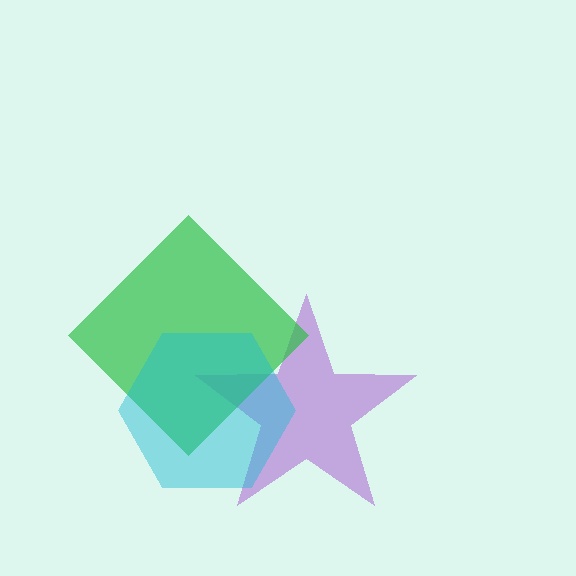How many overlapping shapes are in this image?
There are 3 overlapping shapes in the image.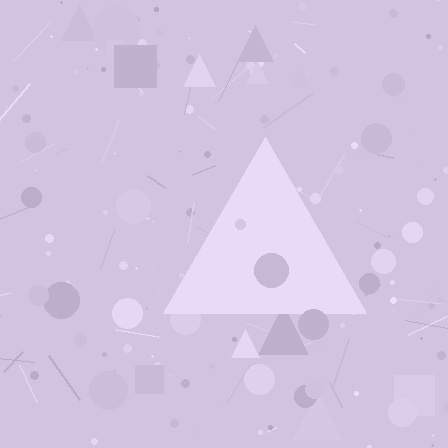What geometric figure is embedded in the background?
A triangle is embedded in the background.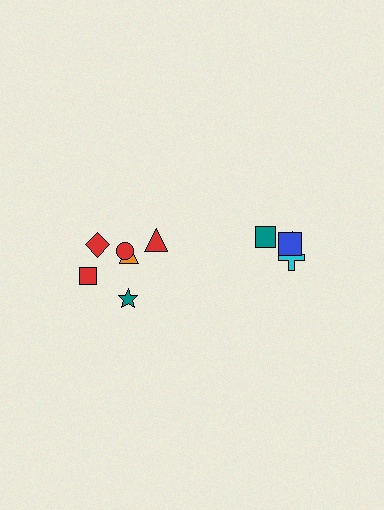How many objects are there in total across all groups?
There are 10 objects.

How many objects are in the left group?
There are 6 objects.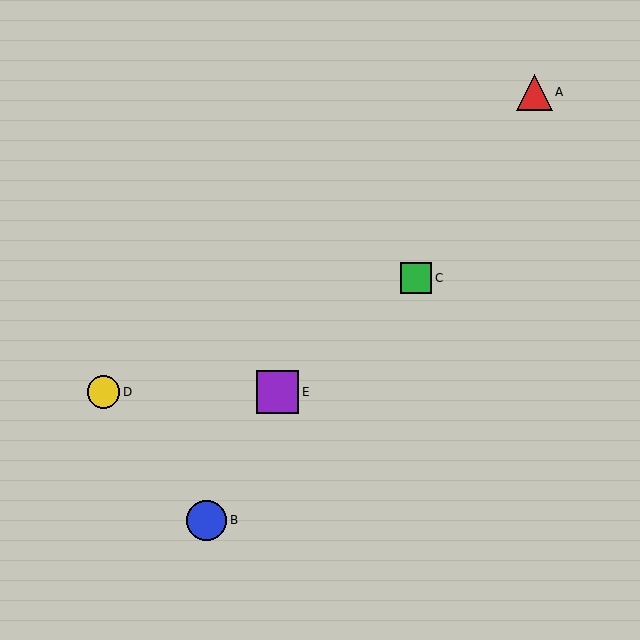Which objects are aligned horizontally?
Objects D, E are aligned horizontally.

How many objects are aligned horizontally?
2 objects (D, E) are aligned horizontally.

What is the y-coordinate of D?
Object D is at y≈392.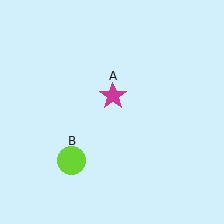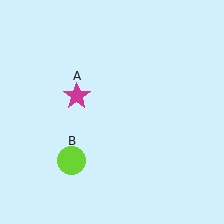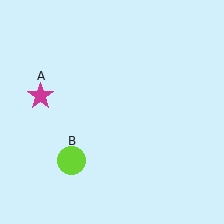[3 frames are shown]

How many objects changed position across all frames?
1 object changed position: magenta star (object A).